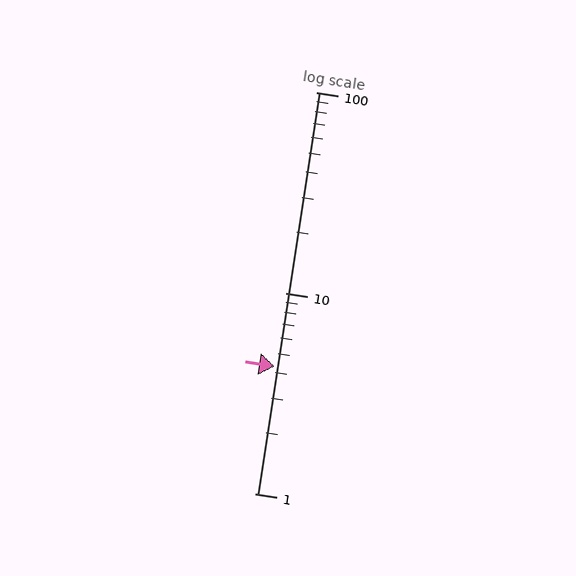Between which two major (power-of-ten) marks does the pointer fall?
The pointer is between 1 and 10.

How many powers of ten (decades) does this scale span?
The scale spans 2 decades, from 1 to 100.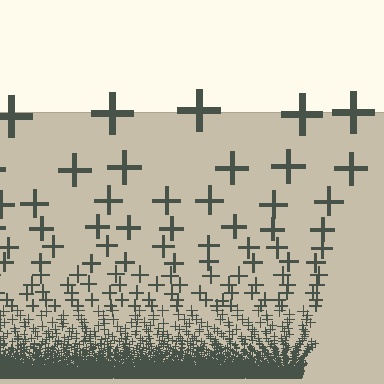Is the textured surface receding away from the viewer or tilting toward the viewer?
The surface appears to tilt toward the viewer. Texture elements get larger and sparser toward the top.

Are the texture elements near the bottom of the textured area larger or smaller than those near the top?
Smaller. The gradient is inverted — elements near the bottom are smaller and denser.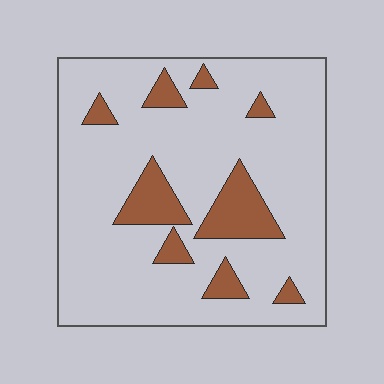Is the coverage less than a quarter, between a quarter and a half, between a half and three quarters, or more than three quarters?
Less than a quarter.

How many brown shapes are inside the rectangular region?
9.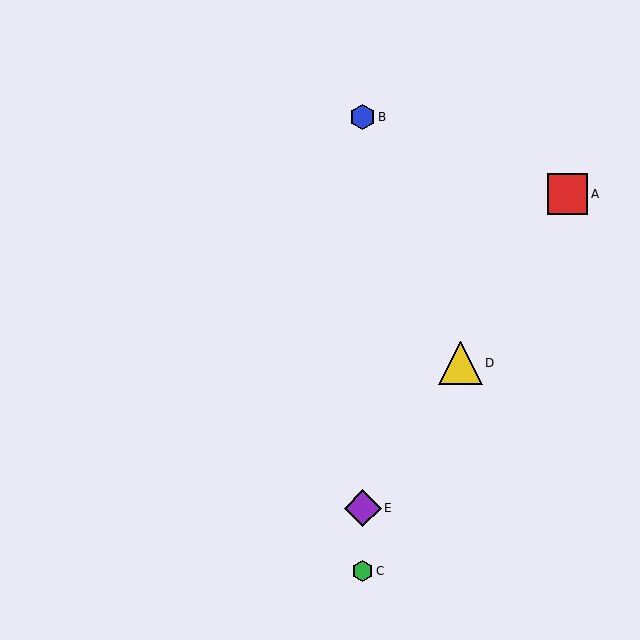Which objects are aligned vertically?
Objects B, C, E are aligned vertically.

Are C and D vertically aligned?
No, C is at x≈363 and D is at x≈461.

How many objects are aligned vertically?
3 objects (B, C, E) are aligned vertically.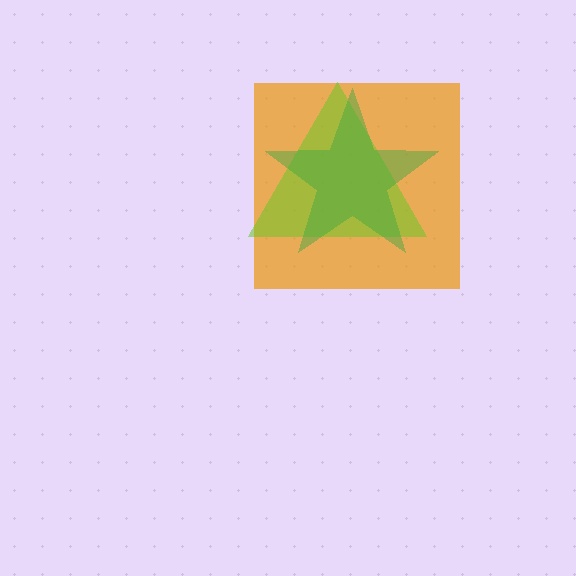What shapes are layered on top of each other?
The layered shapes are: an orange square, a lime triangle, a green star.